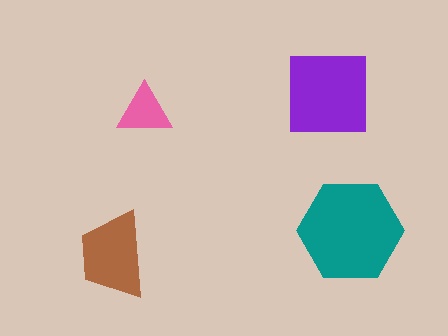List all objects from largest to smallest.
The teal hexagon, the purple square, the brown trapezoid, the pink triangle.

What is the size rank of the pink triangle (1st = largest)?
4th.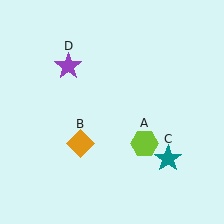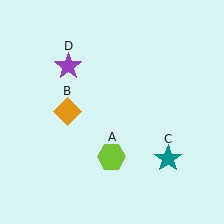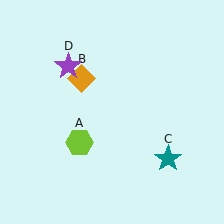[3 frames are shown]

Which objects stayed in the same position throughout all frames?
Teal star (object C) and purple star (object D) remained stationary.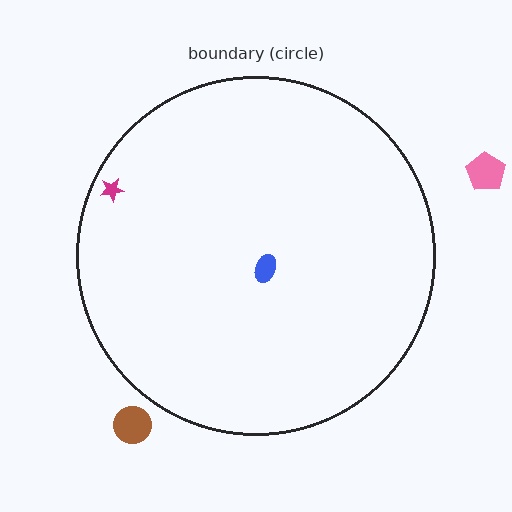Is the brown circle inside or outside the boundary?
Outside.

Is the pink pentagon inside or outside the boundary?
Outside.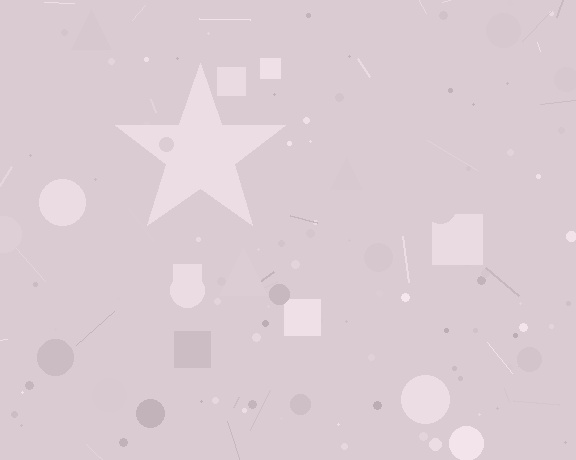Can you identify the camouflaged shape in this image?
The camouflaged shape is a star.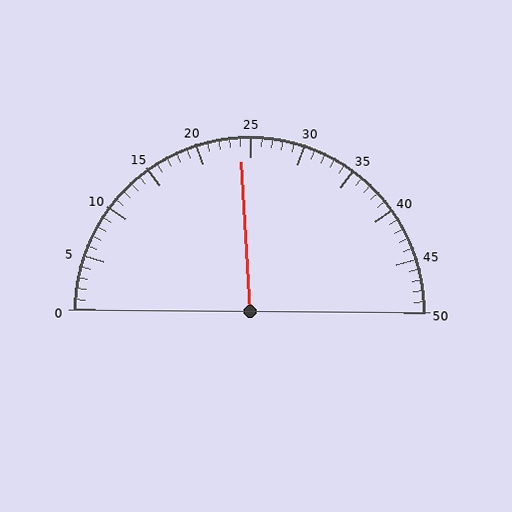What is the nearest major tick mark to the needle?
The nearest major tick mark is 25.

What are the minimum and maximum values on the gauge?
The gauge ranges from 0 to 50.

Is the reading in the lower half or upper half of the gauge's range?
The reading is in the lower half of the range (0 to 50).